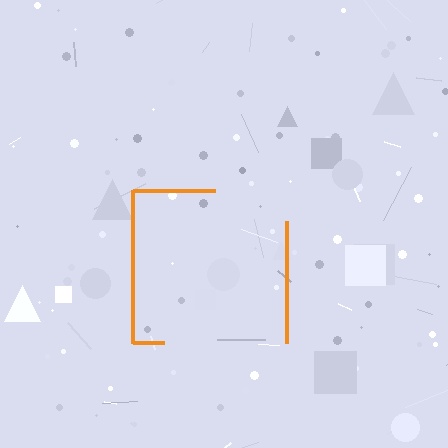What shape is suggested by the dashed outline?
The dashed outline suggests a square.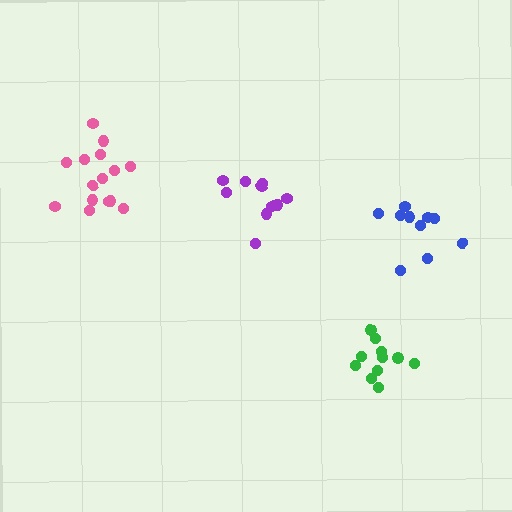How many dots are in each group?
Group 1: 12 dots, Group 2: 10 dots, Group 3: 15 dots, Group 4: 11 dots (48 total).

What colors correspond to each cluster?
The clusters are colored: purple, blue, pink, green.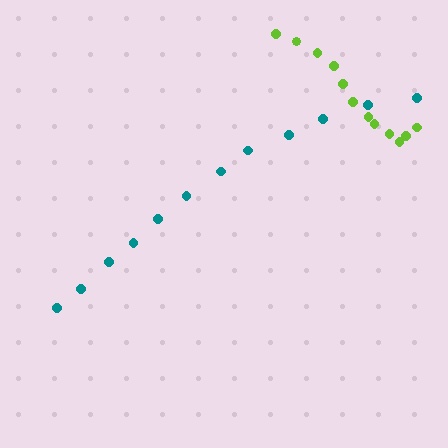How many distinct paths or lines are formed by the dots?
There are 2 distinct paths.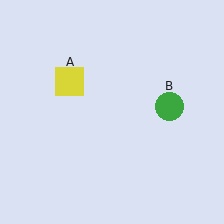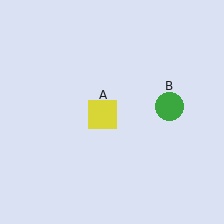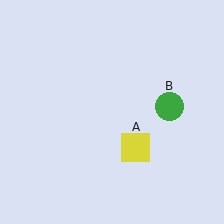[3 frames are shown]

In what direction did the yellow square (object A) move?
The yellow square (object A) moved down and to the right.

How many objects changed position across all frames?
1 object changed position: yellow square (object A).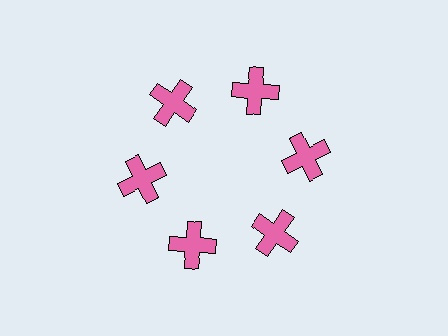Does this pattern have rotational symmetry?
Yes, this pattern has 6-fold rotational symmetry. It looks the same after rotating 60 degrees around the center.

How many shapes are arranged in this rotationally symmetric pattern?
There are 6 shapes, arranged in 6 groups of 1.